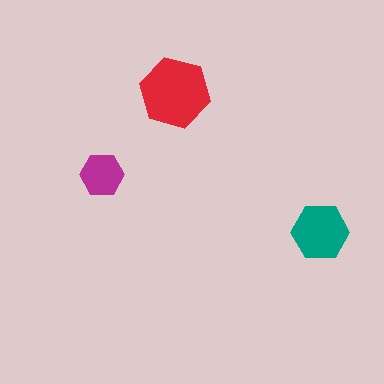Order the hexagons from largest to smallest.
the red one, the teal one, the magenta one.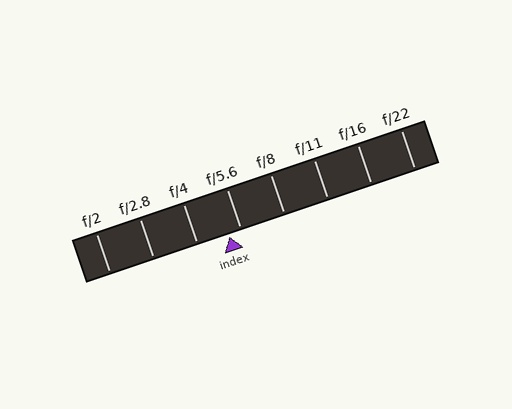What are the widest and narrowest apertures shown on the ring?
The widest aperture shown is f/2 and the narrowest is f/22.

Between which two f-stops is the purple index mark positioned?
The index mark is between f/4 and f/5.6.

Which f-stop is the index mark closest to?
The index mark is closest to f/5.6.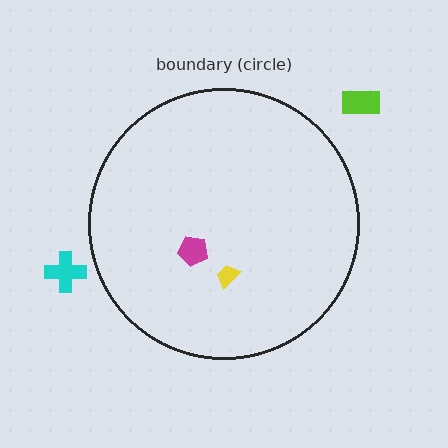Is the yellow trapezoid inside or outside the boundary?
Inside.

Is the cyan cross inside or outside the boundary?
Outside.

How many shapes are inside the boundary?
2 inside, 2 outside.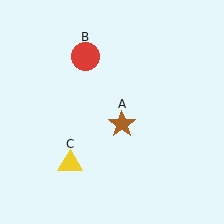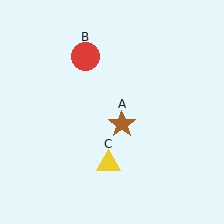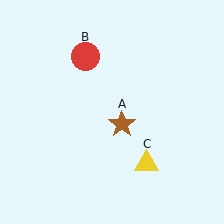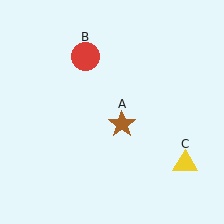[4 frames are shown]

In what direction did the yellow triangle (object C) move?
The yellow triangle (object C) moved right.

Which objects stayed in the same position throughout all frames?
Brown star (object A) and red circle (object B) remained stationary.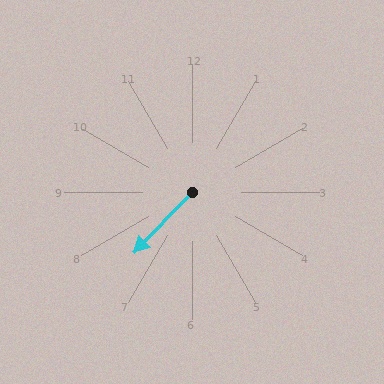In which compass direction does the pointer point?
Southwest.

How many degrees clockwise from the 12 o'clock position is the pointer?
Approximately 224 degrees.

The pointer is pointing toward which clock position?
Roughly 7 o'clock.